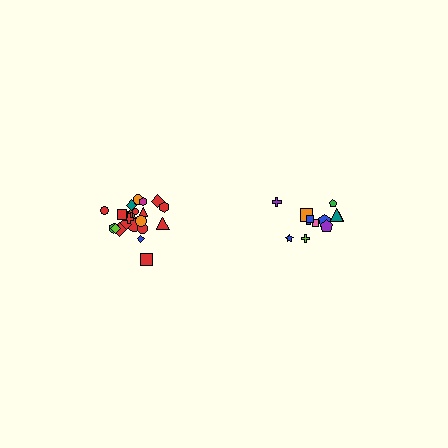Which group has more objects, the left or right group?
The left group.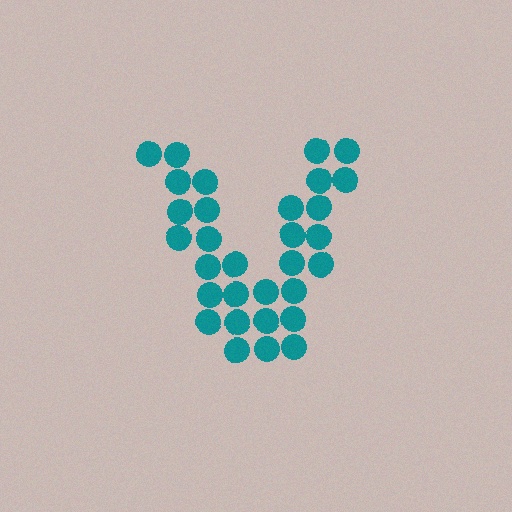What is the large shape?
The large shape is the letter V.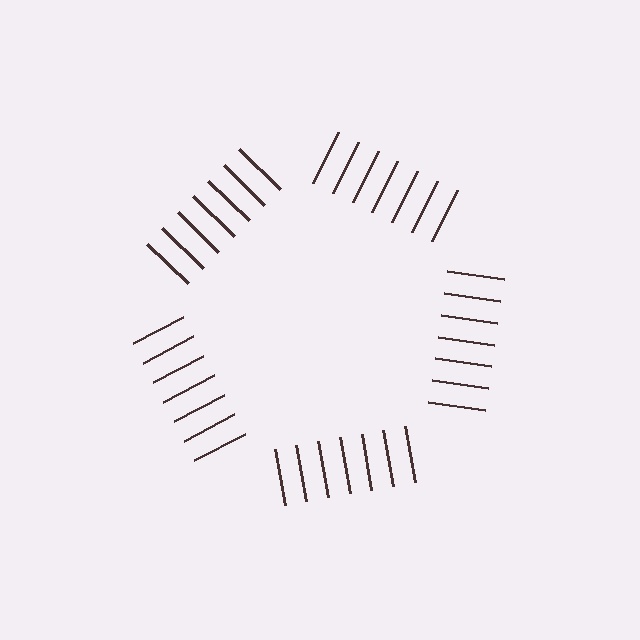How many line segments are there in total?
35 — 7 along each of the 5 edges.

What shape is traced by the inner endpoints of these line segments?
An illusory pentagon — the line segments terminate on its edges but no continuous stroke is drawn.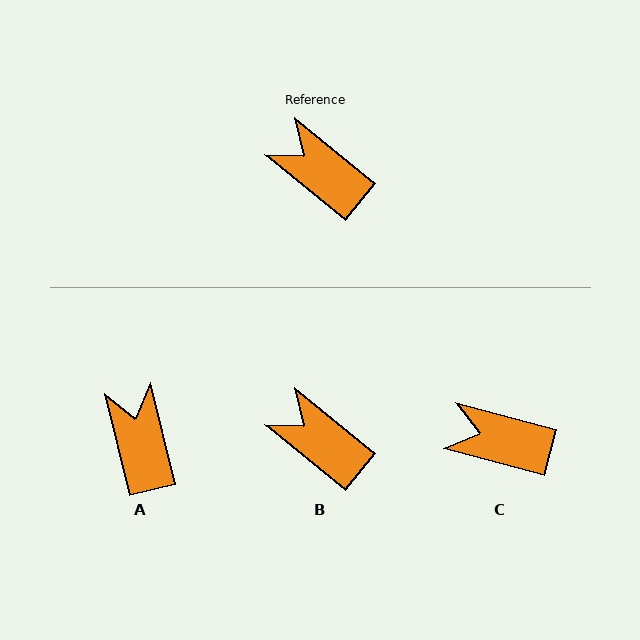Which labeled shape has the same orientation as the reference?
B.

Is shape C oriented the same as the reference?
No, it is off by about 24 degrees.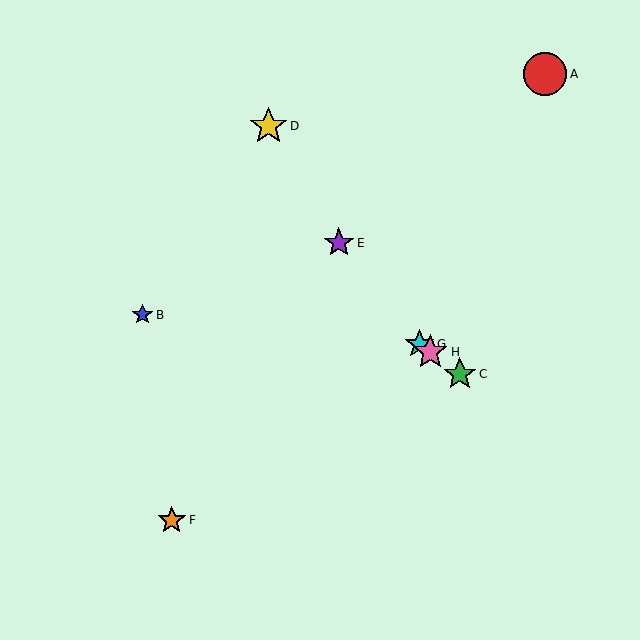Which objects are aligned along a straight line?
Objects C, G, H are aligned along a straight line.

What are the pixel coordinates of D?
Object D is at (269, 126).